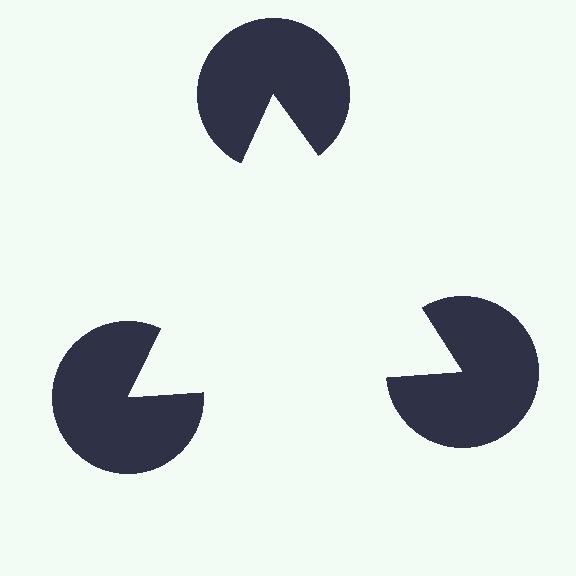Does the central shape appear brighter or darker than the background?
It typically appears slightly brighter than the background, even though no actual brightness change is drawn.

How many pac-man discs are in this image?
There are 3 — one at each vertex of the illusory triangle.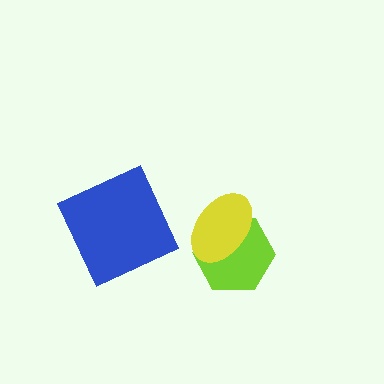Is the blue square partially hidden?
No, no other shape covers it.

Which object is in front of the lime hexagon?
The yellow ellipse is in front of the lime hexagon.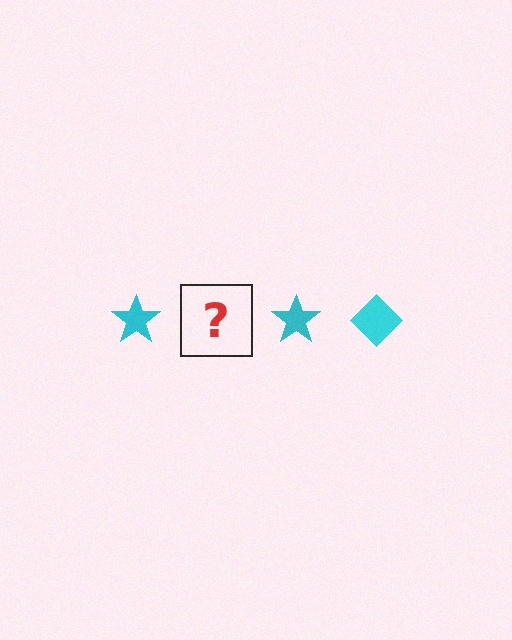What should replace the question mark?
The question mark should be replaced with a cyan diamond.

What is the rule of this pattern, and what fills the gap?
The rule is that the pattern cycles through star, diamond shapes in cyan. The gap should be filled with a cyan diamond.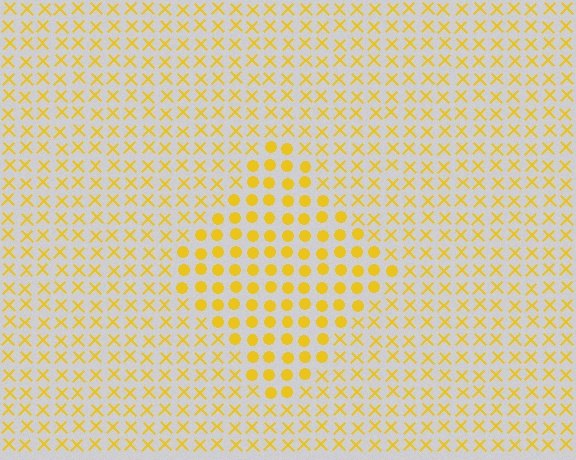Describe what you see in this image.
The image is filled with small yellow elements arranged in a uniform grid. A diamond-shaped region contains circles, while the surrounding area contains X marks. The boundary is defined purely by the change in element shape.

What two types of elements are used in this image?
The image uses circles inside the diamond region and X marks outside it.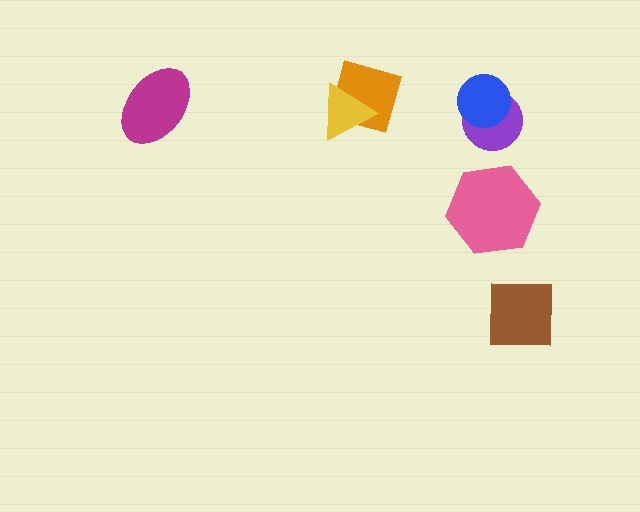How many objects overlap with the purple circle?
1 object overlaps with the purple circle.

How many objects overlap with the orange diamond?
1 object overlaps with the orange diamond.